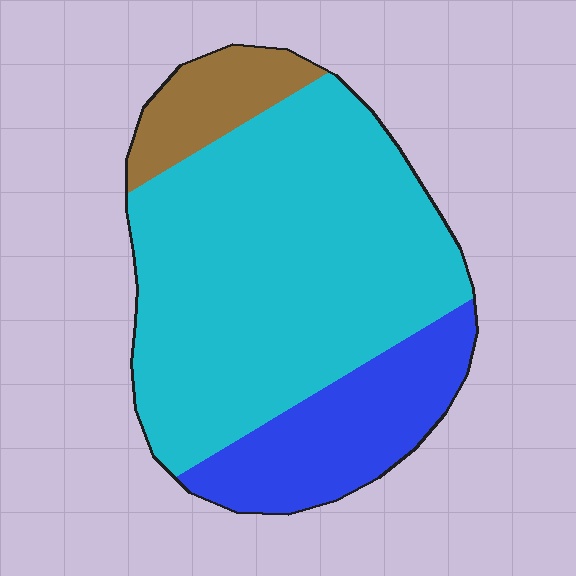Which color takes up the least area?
Brown, at roughly 10%.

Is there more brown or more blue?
Blue.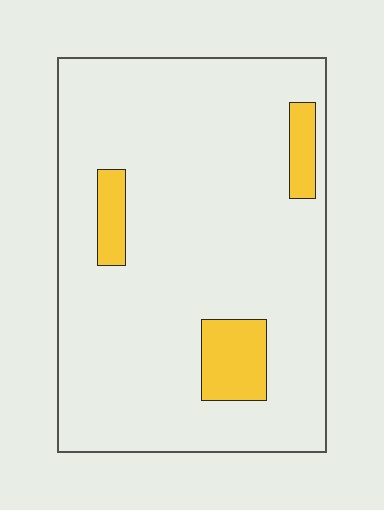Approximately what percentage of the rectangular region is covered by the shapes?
Approximately 10%.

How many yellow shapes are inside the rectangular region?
3.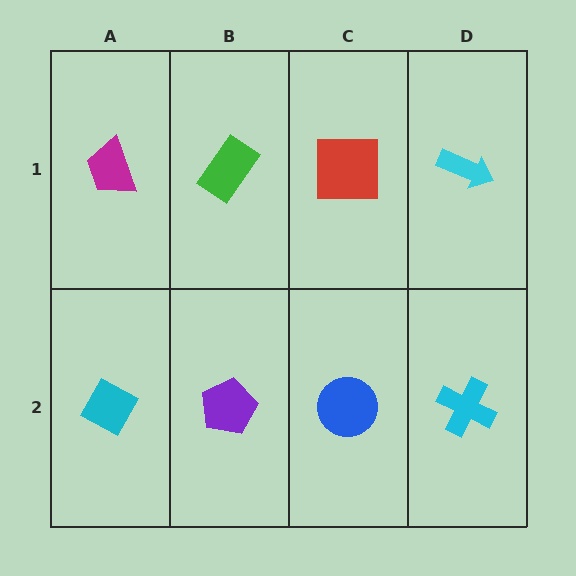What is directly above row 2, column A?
A magenta trapezoid.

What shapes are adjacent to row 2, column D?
A cyan arrow (row 1, column D), a blue circle (row 2, column C).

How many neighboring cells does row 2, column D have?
2.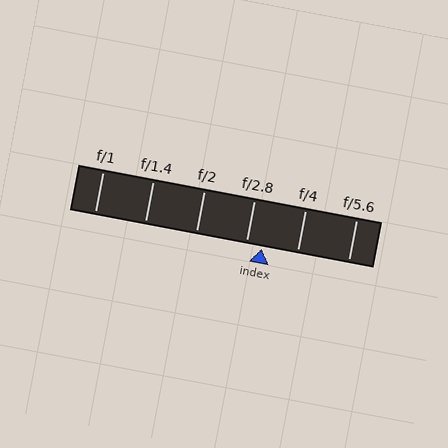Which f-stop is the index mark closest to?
The index mark is closest to f/2.8.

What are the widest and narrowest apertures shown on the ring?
The widest aperture shown is f/1 and the narrowest is f/5.6.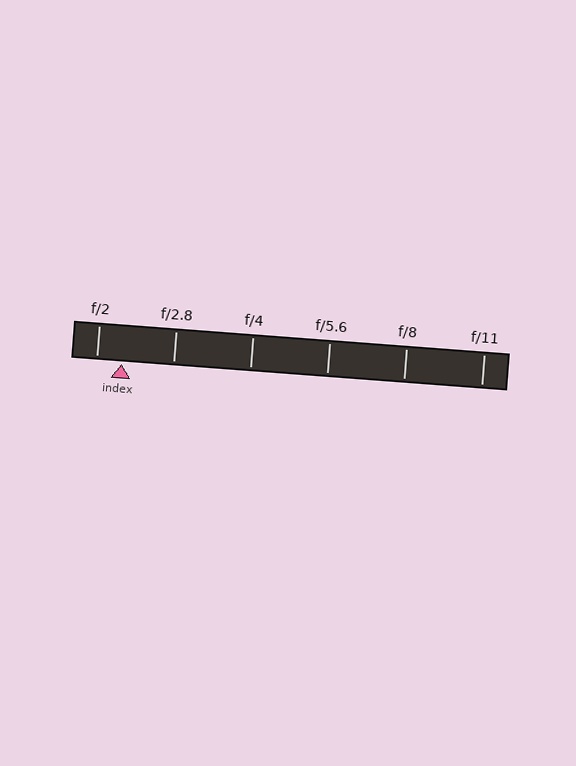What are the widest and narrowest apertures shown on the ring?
The widest aperture shown is f/2 and the narrowest is f/11.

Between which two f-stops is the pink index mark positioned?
The index mark is between f/2 and f/2.8.